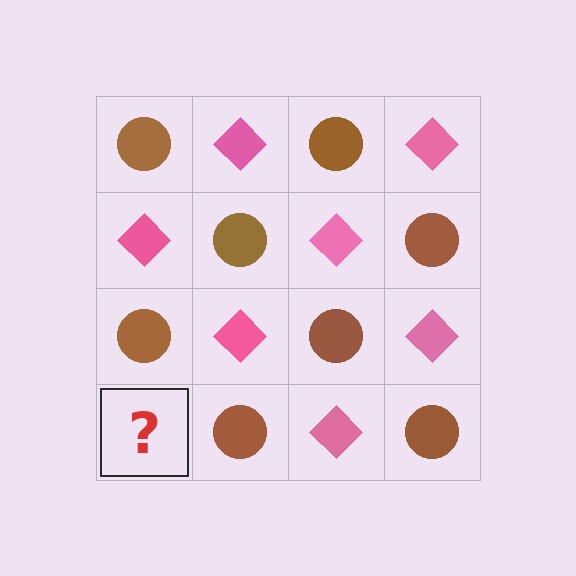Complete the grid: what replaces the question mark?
The question mark should be replaced with a pink diamond.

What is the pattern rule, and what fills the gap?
The rule is that it alternates brown circle and pink diamond in a checkerboard pattern. The gap should be filled with a pink diamond.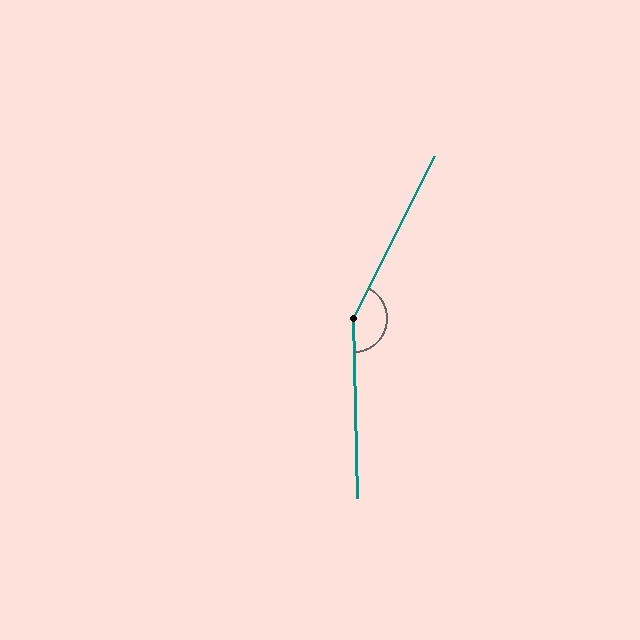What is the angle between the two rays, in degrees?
Approximately 152 degrees.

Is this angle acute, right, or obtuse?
It is obtuse.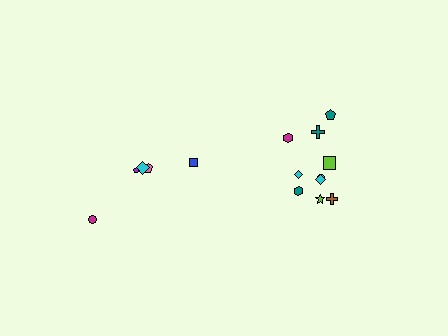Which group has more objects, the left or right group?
The right group.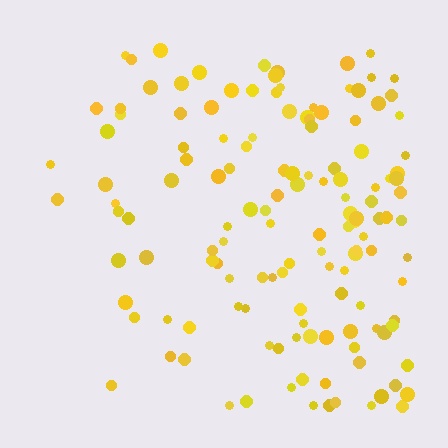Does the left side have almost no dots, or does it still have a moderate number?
Still a moderate number, just noticeably fewer than the right.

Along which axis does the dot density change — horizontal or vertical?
Horizontal.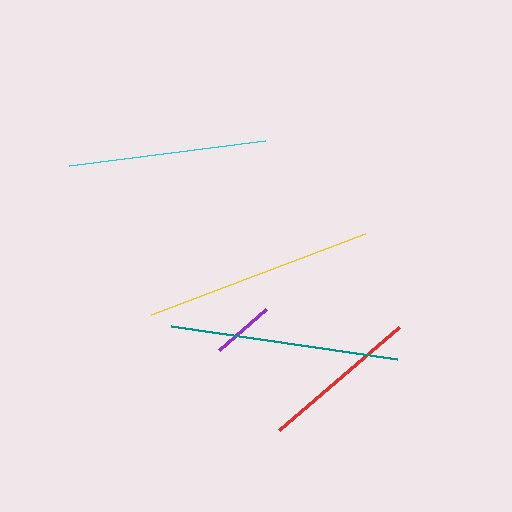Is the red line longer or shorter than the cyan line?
The cyan line is longer than the red line.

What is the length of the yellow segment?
The yellow segment is approximately 229 pixels long.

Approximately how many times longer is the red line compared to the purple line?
The red line is approximately 2.6 times the length of the purple line.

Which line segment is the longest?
The yellow line is the longest at approximately 229 pixels.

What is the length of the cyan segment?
The cyan segment is approximately 197 pixels long.